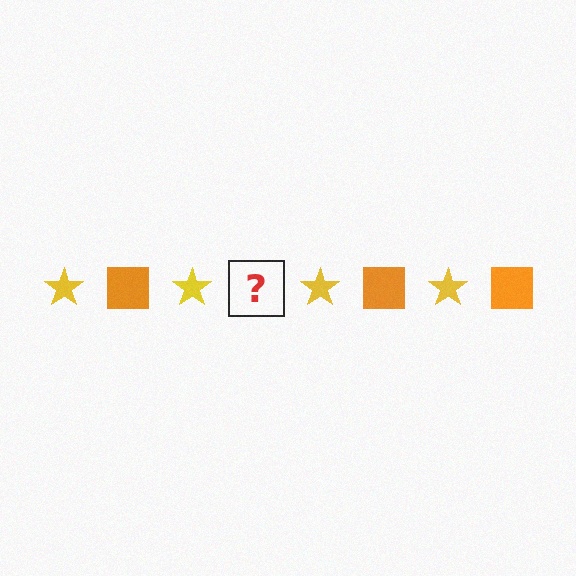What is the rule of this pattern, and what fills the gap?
The rule is that the pattern alternates between yellow star and orange square. The gap should be filled with an orange square.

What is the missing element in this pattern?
The missing element is an orange square.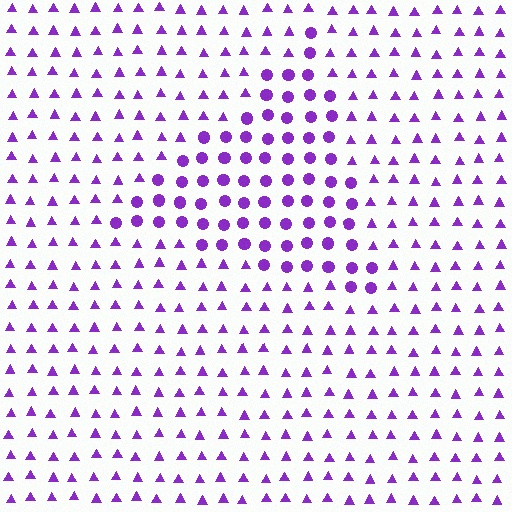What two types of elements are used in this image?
The image uses circles inside the triangle region and triangles outside it.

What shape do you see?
I see a triangle.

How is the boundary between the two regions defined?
The boundary is defined by a change in element shape: circles inside vs. triangles outside. All elements share the same color and spacing.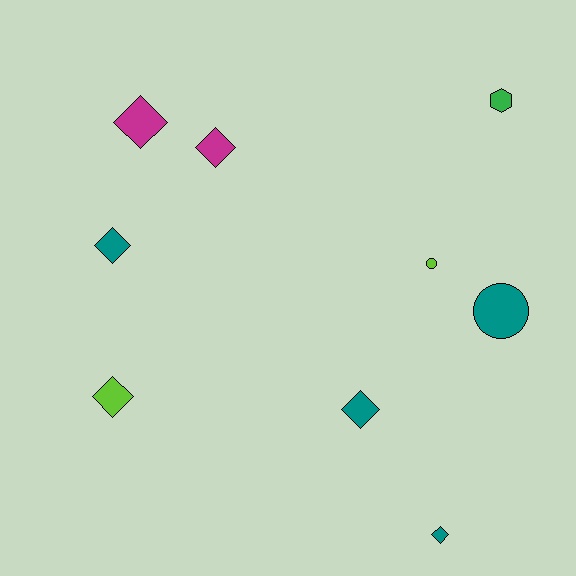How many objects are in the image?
There are 9 objects.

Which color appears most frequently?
Teal, with 4 objects.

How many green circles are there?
There are no green circles.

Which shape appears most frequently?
Diamond, with 6 objects.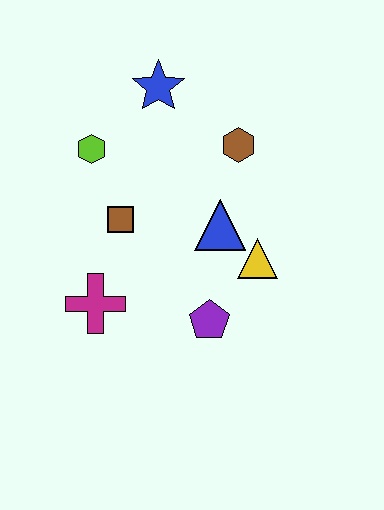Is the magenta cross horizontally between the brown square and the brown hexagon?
No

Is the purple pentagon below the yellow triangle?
Yes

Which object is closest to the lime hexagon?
The brown square is closest to the lime hexagon.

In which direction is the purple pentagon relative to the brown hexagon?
The purple pentagon is below the brown hexagon.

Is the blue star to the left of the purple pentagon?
Yes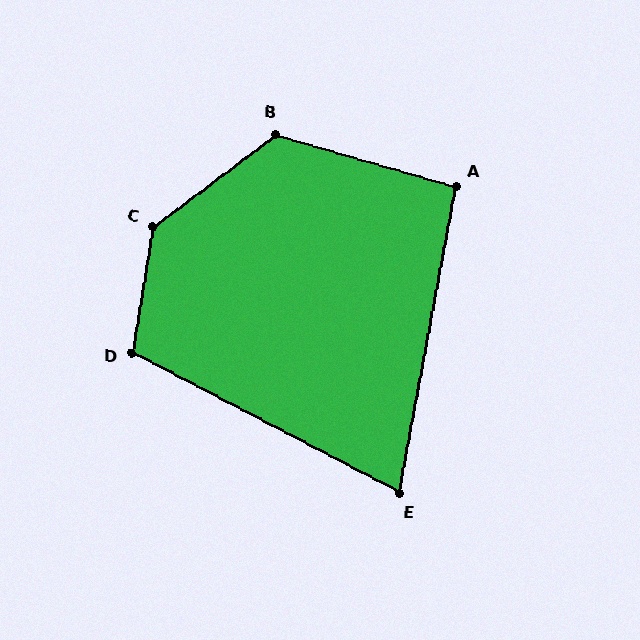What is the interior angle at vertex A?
Approximately 96 degrees (obtuse).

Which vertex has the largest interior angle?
C, at approximately 137 degrees.